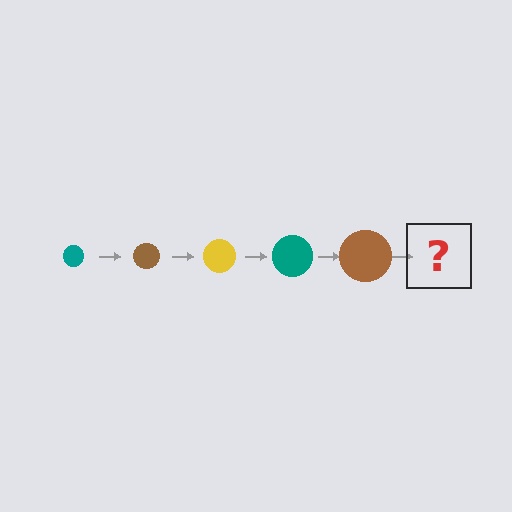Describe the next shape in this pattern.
It should be a yellow circle, larger than the previous one.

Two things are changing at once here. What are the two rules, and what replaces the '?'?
The two rules are that the circle grows larger each step and the color cycles through teal, brown, and yellow. The '?' should be a yellow circle, larger than the previous one.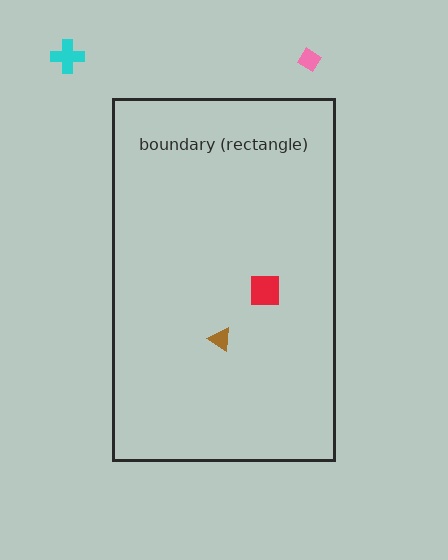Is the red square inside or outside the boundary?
Inside.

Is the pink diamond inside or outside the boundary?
Outside.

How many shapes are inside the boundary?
2 inside, 2 outside.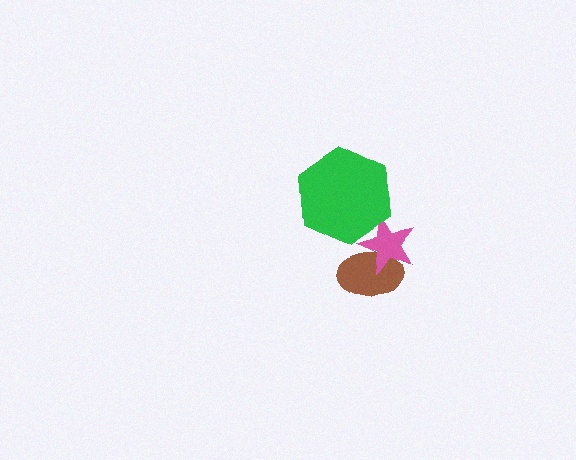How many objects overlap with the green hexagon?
1 object overlaps with the green hexagon.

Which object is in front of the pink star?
The green hexagon is in front of the pink star.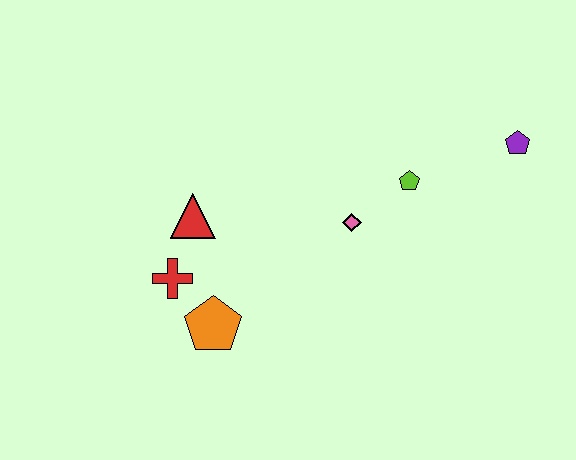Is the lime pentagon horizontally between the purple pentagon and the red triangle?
Yes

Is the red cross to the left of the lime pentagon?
Yes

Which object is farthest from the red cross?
The purple pentagon is farthest from the red cross.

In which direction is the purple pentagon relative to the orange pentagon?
The purple pentagon is to the right of the orange pentagon.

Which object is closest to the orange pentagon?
The red cross is closest to the orange pentagon.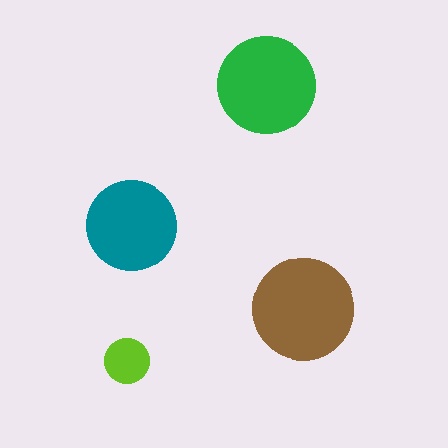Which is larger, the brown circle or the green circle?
The brown one.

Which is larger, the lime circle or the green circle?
The green one.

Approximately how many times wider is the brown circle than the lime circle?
About 2 times wider.